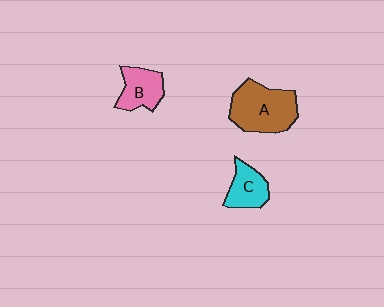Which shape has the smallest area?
Shape C (cyan).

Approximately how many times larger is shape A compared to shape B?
Approximately 1.7 times.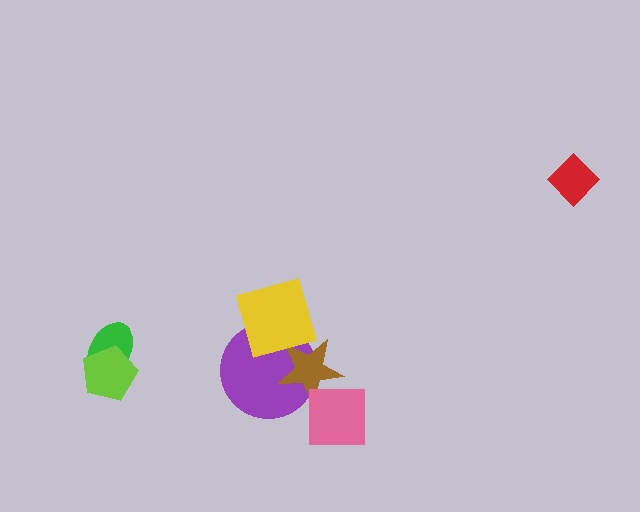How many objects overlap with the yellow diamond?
2 objects overlap with the yellow diamond.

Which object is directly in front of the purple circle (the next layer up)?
The brown star is directly in front of the purple circle.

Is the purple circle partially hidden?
Yes, it is partially covered by another shape.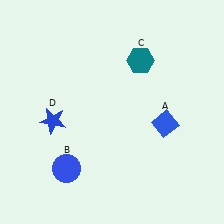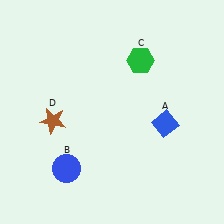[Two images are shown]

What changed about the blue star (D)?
In Image 1, D is blue. In Image 2, it changed to brown.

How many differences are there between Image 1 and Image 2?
There are 2 differences between the two images.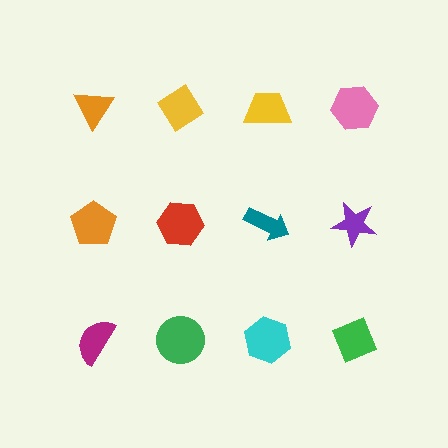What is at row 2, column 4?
A purple star.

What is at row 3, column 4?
A green diamond.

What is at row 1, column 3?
A yellow trapezoid.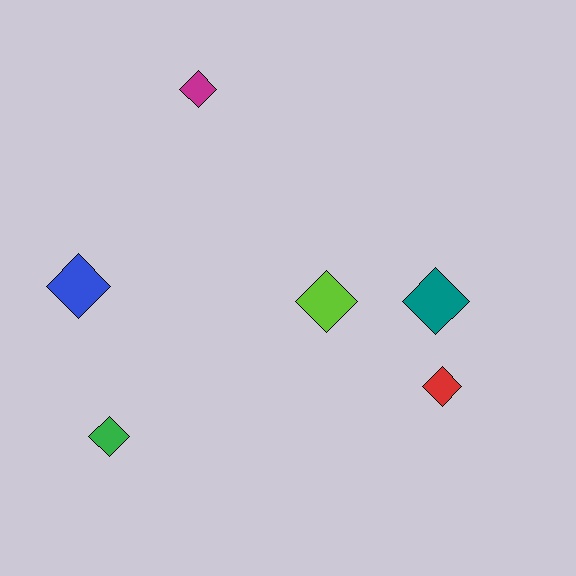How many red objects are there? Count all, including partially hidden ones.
There is 1 red object.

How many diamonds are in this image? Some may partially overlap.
There are 6 diamonds.